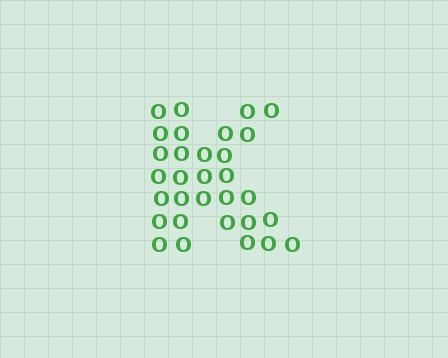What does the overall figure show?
The overall figure shows the letter K.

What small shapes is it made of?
It is made of small letter O's.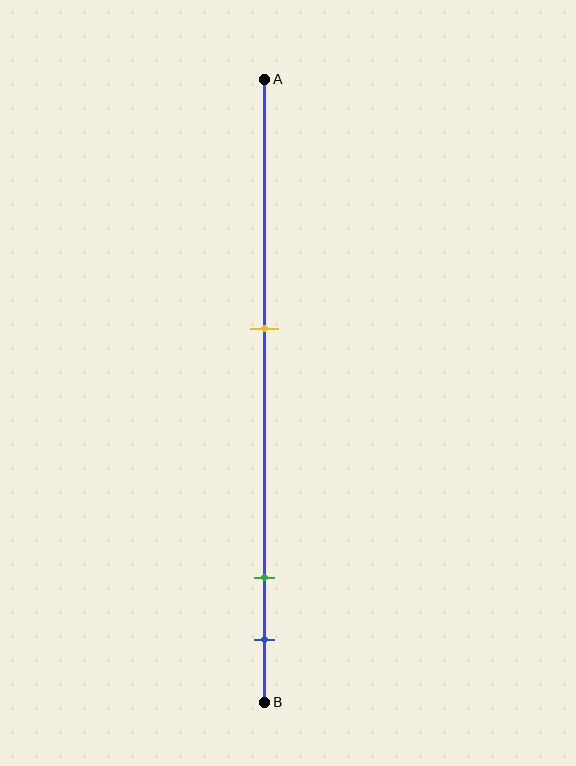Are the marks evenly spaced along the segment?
No, the marks are not evenly spaced.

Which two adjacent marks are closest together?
The green and blue marks are the closest adjacent pair.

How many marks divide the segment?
There are 3 marks dividing the segment.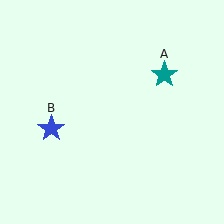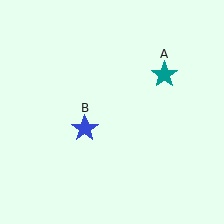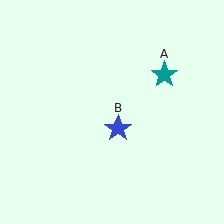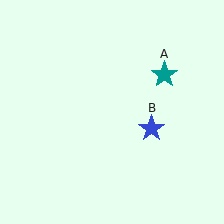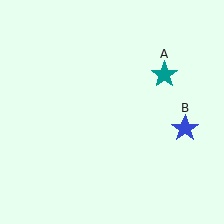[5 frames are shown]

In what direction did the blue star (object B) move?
The blue star (object B) moved right.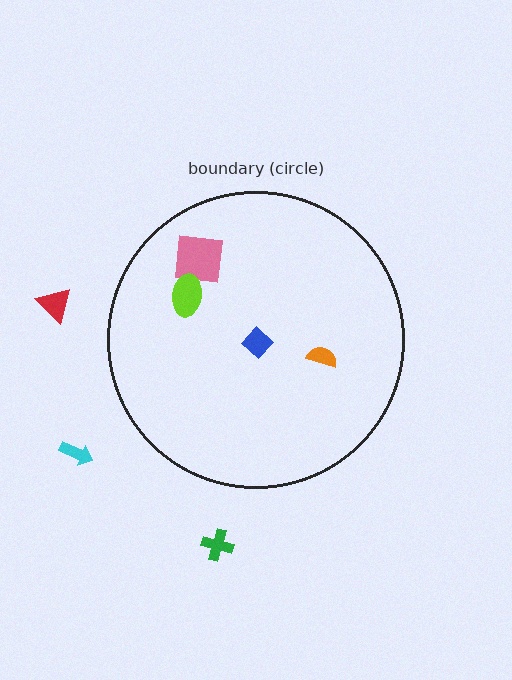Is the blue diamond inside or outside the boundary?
Inside.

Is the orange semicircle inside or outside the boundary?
Inside.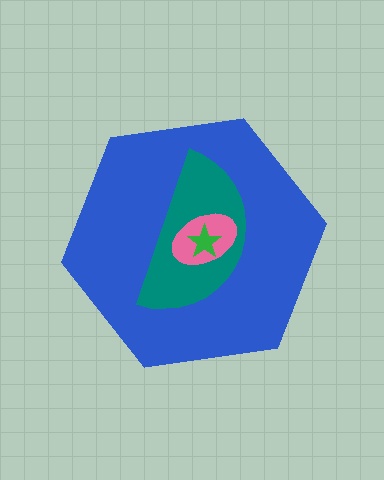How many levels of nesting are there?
4.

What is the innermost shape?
The green star.